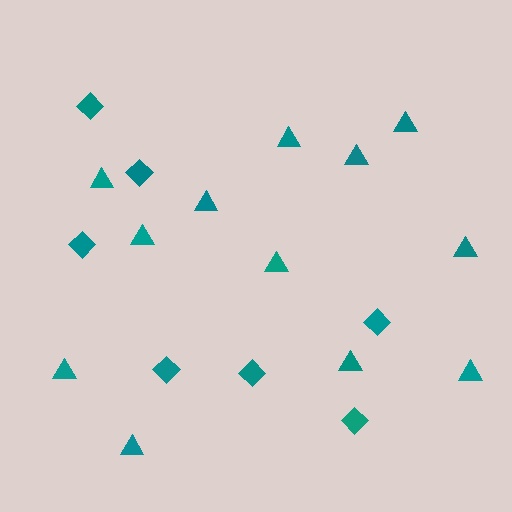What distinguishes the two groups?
There are 2 groups: one group of triangles (12) and one group of diamonds (7).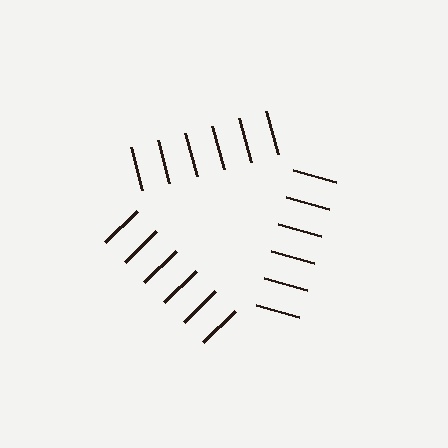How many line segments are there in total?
18 — 6 along each of the 3 edges.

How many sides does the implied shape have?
3 sides — the line-ends trace a triangle.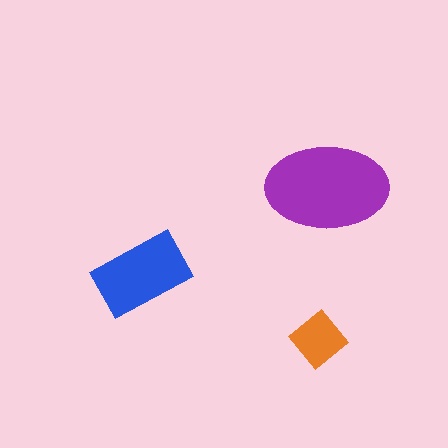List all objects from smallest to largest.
The orange diamond, the blue rectangle, the purple ellipse.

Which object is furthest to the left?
The blue rectangle is leftmost.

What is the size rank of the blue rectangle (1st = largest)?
2nd.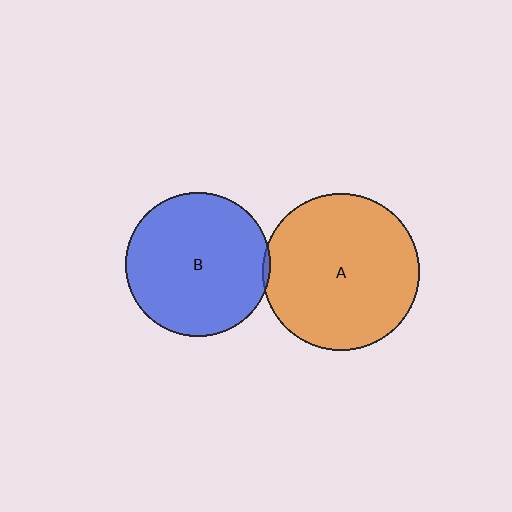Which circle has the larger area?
Circle A (orange).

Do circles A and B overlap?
Yes.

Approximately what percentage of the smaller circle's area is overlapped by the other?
Approximately 5%.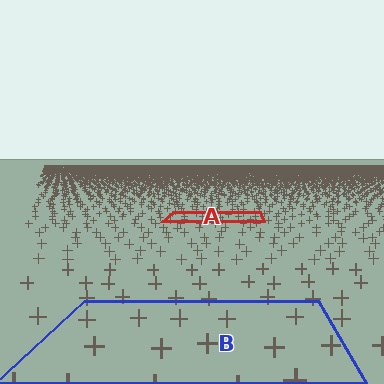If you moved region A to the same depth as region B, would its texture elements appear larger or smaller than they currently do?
They would appear larger. At a closer depth, the same texture elements are projected at a bigger on-screen size.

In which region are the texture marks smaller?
The texture marks are smaller in region A, because it is farther away.